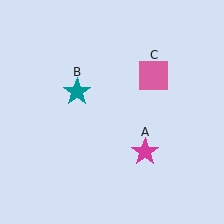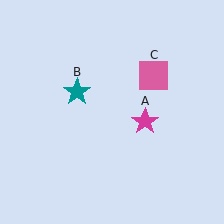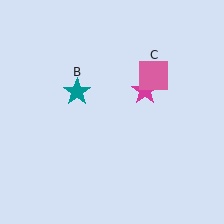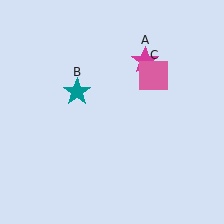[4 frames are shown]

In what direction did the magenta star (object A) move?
The magenta star (object A) moved up.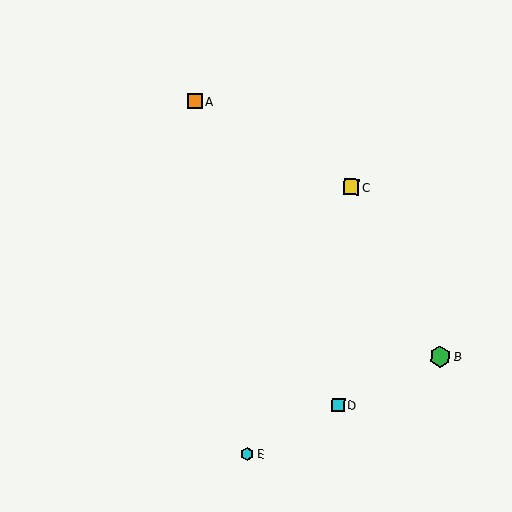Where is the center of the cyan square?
The center of the cyan square is at (338, 405).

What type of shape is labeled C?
Shape C is a yellow square.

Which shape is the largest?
The green hexagon (labeled B) is the largest.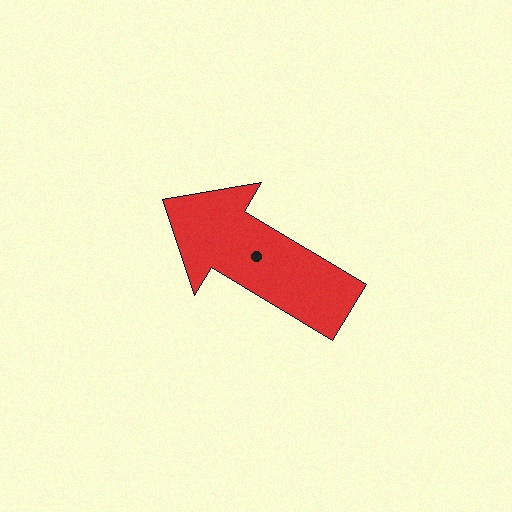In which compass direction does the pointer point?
Northwest.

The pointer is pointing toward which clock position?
Roughly 10 o'clock.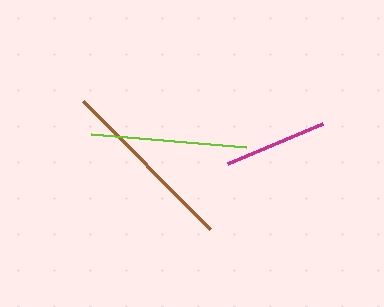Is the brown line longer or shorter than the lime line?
The brown line is longer than the lime line.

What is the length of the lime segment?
The lime segment is approximately 155 pixels long.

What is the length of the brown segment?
The brown segment is approximately 181 pixels long.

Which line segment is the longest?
The brown line is the longest at approximately 181 pixels.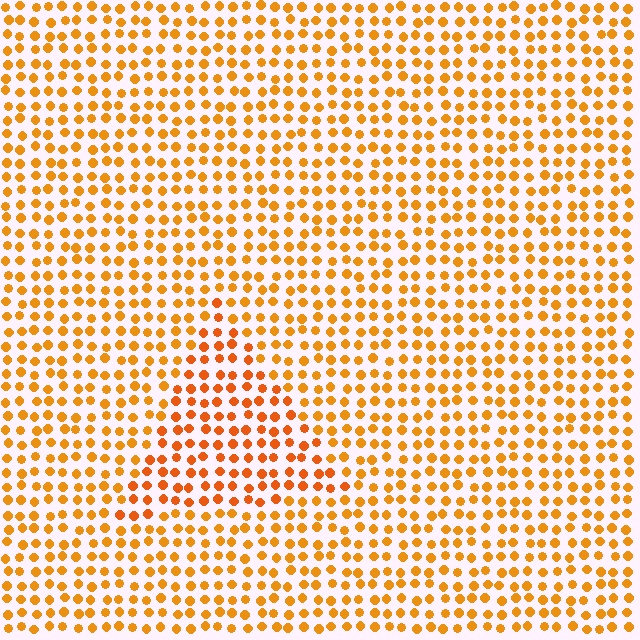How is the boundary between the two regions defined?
The boundary is defined purely by a slight shift in hue (about 16 degrees). Spacing, size, and orientation are identical on both sides.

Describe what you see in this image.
The image is filled with small orange elements in a uniform arrangement. A triangle-shaped region is visible where the elements are tinted to a slightly different hue, forming a subtle color boundary.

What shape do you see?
I see a triangle.